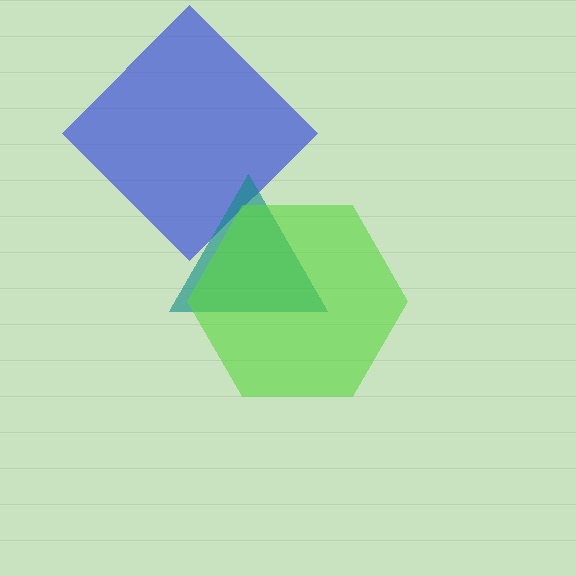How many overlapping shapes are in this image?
There are 3 overlapping shapes in the image.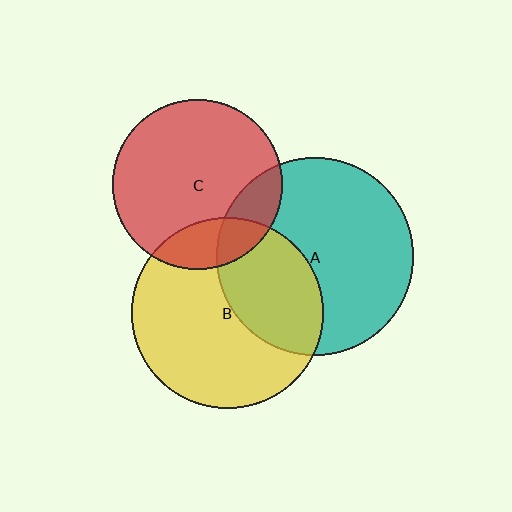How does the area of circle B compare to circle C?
Approximately 1.3 times.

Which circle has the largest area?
Circle A (teal).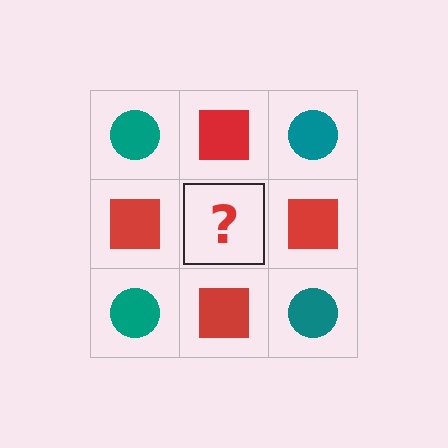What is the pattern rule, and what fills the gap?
The rule is that it alternates teal circle and red square in a checkerboard pattern. The gap should be filled with a teal circle.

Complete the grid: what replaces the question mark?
The question mark should be replaced with a teal circle.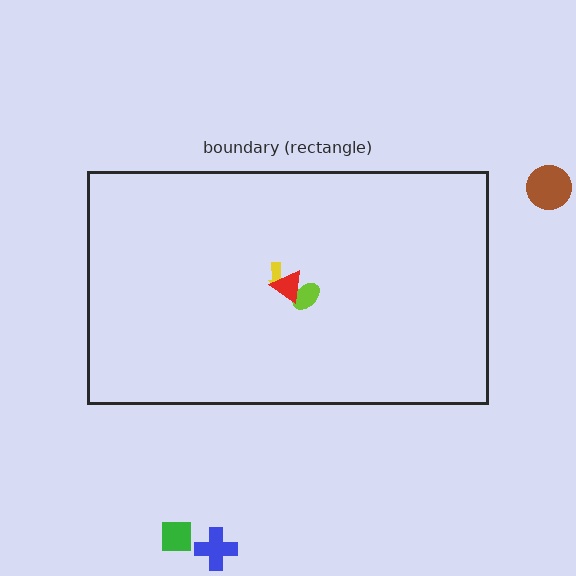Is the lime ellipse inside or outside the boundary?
Inside.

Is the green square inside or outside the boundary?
Outside.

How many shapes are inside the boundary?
3 inside, 3 outside.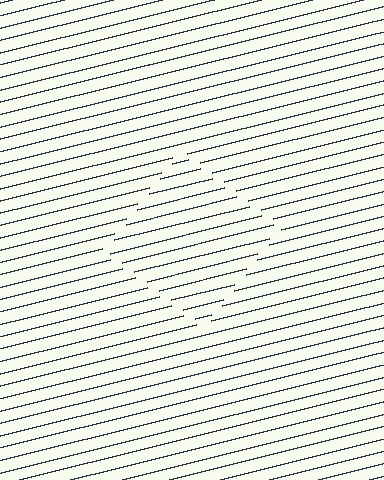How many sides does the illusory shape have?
4 sides — the line-ends trace a square.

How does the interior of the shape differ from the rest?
The interior of the shape contains the same grating, shifted by half a period — the contour is defined by the phase discontinuity where line-ends from the inner and outer gratings abut.